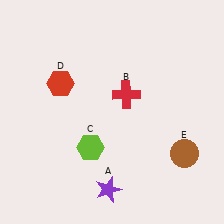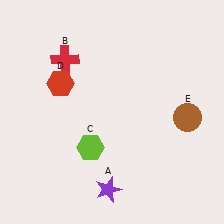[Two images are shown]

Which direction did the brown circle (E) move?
The brown circle (E) moved up.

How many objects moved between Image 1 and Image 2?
2 objects moved between the two images.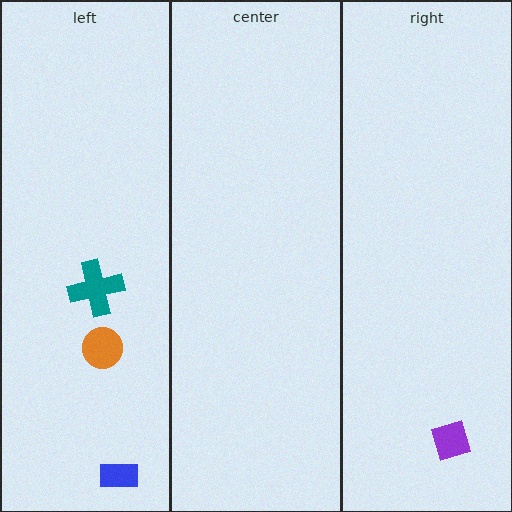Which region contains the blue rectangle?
The left region.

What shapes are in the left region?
The orange circle, the teal cross, the blue rectangle.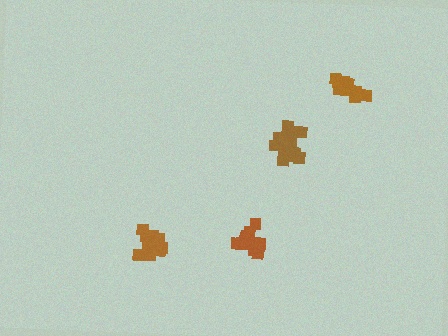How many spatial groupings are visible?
There are 4 spatial groupings.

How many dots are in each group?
Group 1: 15 dots, Group 2: 15 dots, Group 3: 13 dots, Group 4: 19 dots (62 total).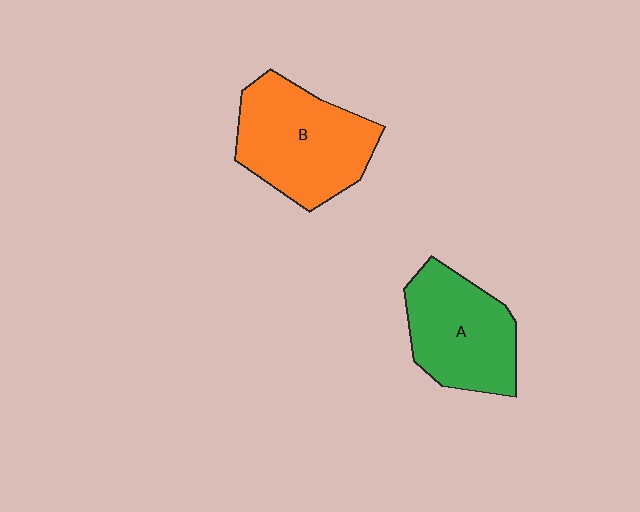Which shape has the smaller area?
Shape A (green).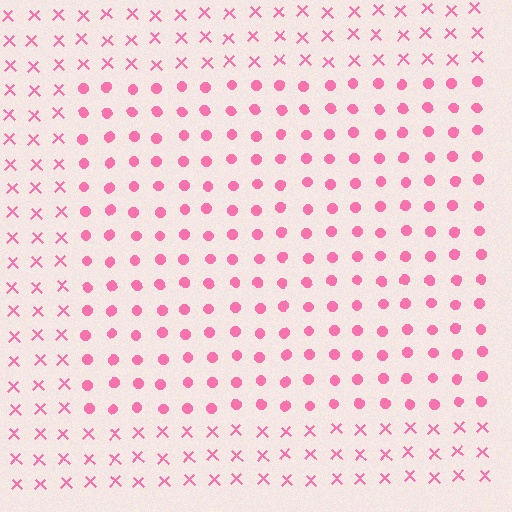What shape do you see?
I see a rectangle.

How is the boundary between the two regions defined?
The boundary is defined by a change in element shape: circles inside vs. X marks outside. All elements share the same color and spacing.